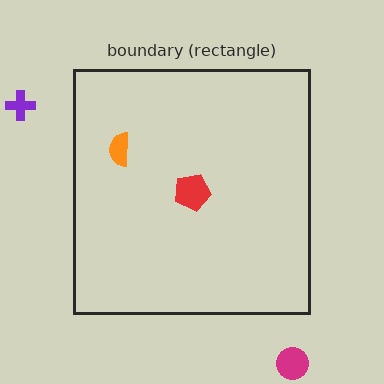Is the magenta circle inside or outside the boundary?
Outside.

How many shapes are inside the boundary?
2 inside, 2 outside.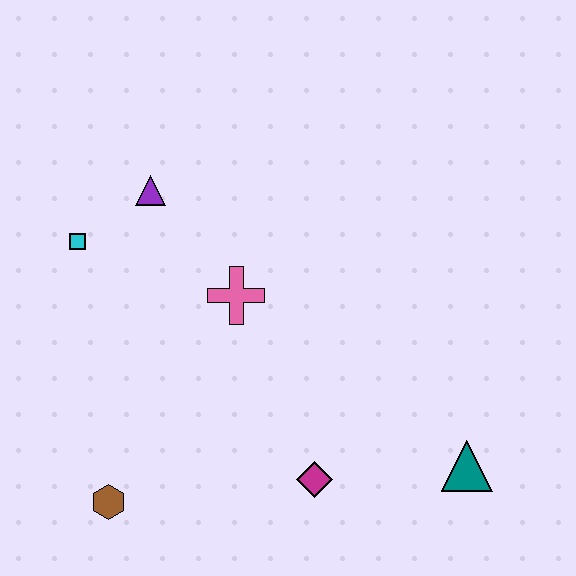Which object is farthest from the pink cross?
The teal triangle is farthest from the pink cross.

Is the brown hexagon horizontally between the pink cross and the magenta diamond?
No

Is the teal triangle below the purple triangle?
Yes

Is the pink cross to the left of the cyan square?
No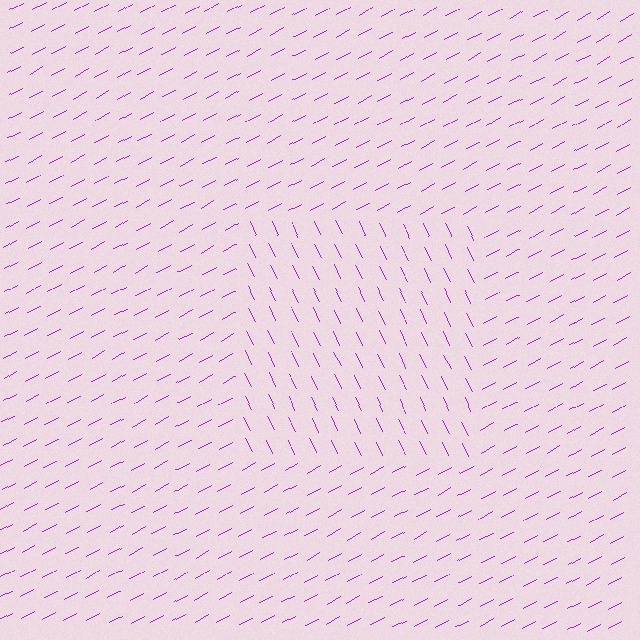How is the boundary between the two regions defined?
The boundary is defined purely by a change in line orientation (approximately 88 degrees difference). All lines are the same color and thickness.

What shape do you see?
I see a rectangle.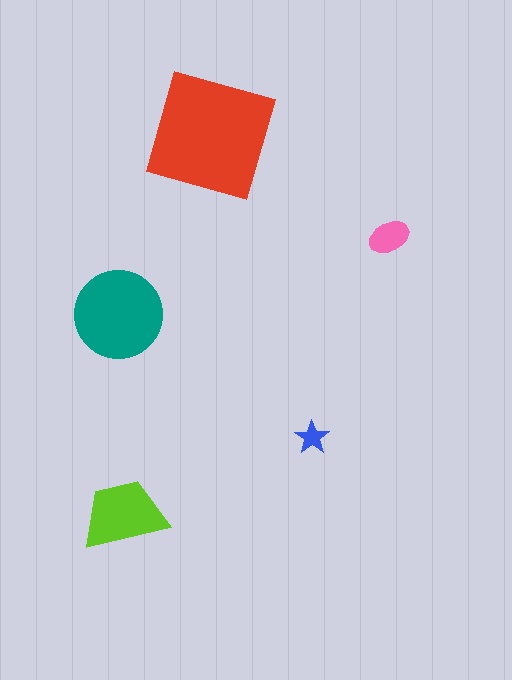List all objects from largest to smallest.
The red square, the teal circle, the lime trapezoid, the pink ellipse, the blue star.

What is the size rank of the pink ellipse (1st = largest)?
4th.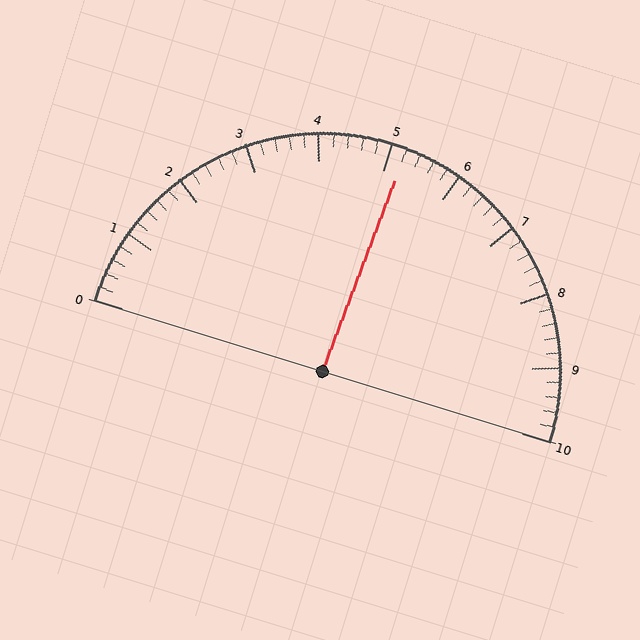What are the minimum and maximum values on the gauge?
The gauge ranges from 0 to 10.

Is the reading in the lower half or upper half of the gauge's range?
The reading is in the upper half of the range (0 to 10).